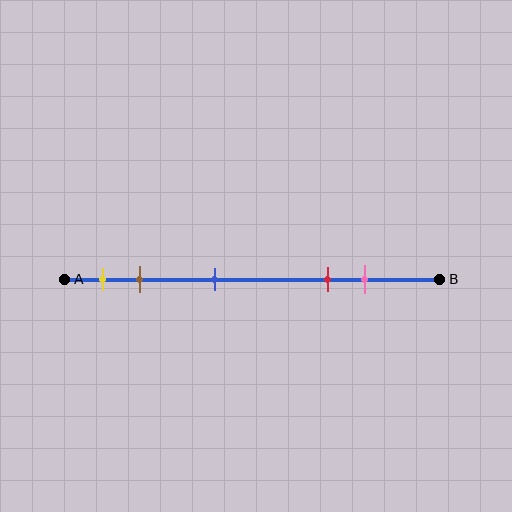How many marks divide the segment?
There are 5 marks dividing the segment.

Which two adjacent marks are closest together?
The yellow and brown marks are the closest adjacent pair.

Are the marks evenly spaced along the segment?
No, the marks are not evenly spaced.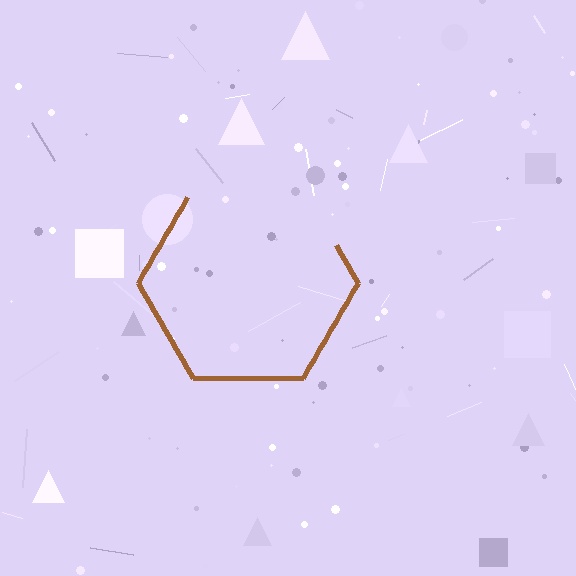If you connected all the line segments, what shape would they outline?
They would outline a hexagon.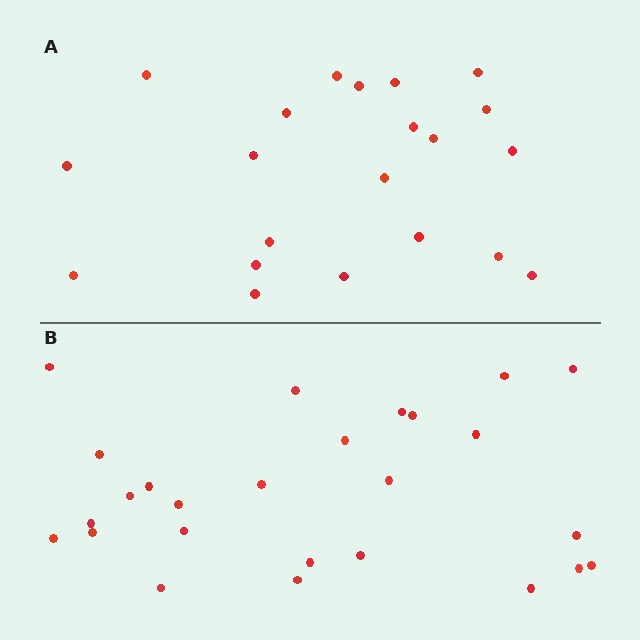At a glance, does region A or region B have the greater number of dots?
Region B (the bottom region) has more dots.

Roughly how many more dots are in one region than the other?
Region B has about 5 more dots than region A.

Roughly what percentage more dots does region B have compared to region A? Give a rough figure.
About 25% more.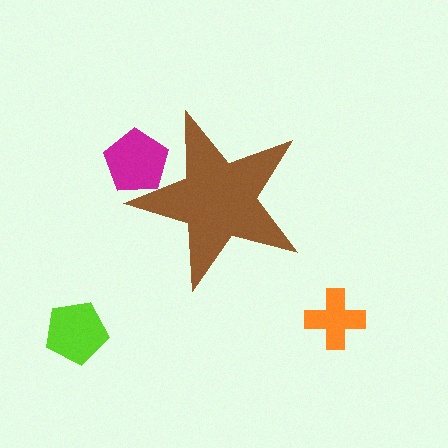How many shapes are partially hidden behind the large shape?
1 shape is partially hidden.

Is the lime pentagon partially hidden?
No, the lime pentagon is fully visible.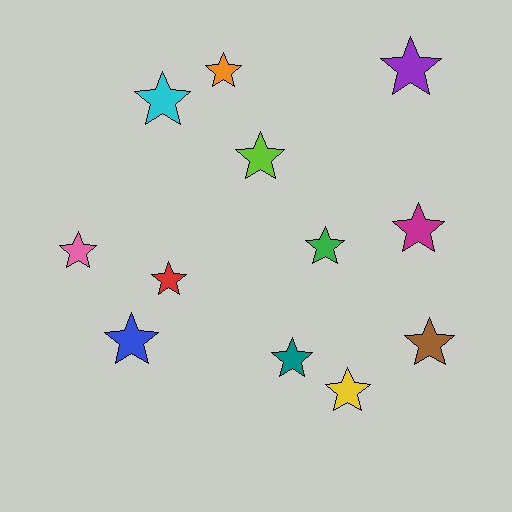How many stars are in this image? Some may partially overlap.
There are 12 stars.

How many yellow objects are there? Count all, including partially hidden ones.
There is 1 yellow object.